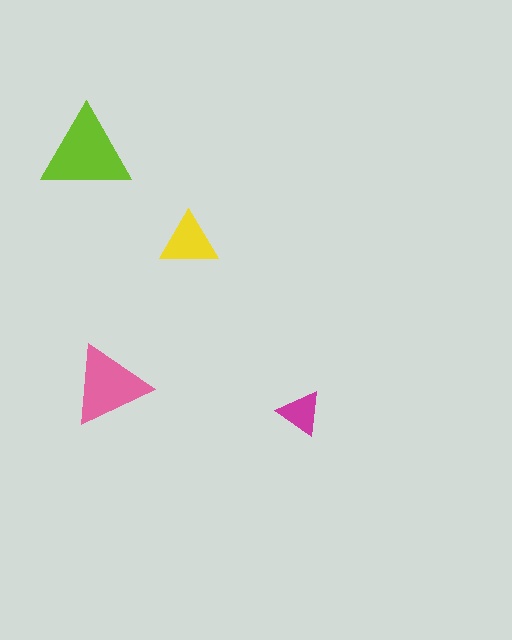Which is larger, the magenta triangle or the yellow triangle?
The yellow one.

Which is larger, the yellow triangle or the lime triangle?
The lime one.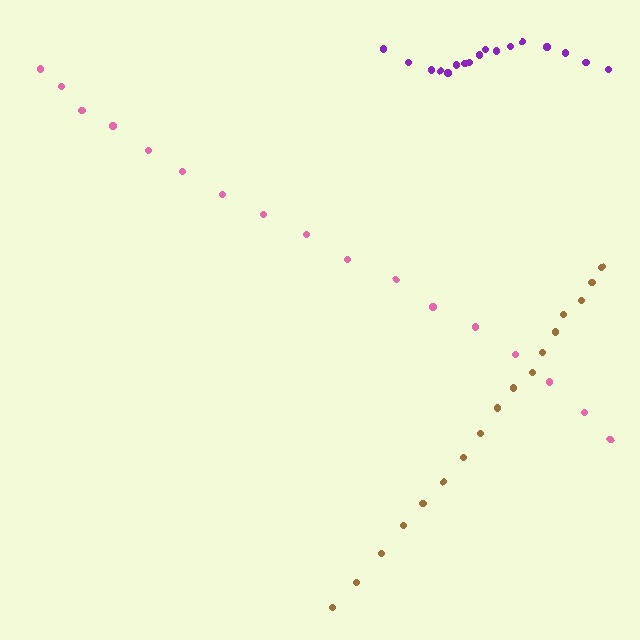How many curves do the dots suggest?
There are 3 distinct paths.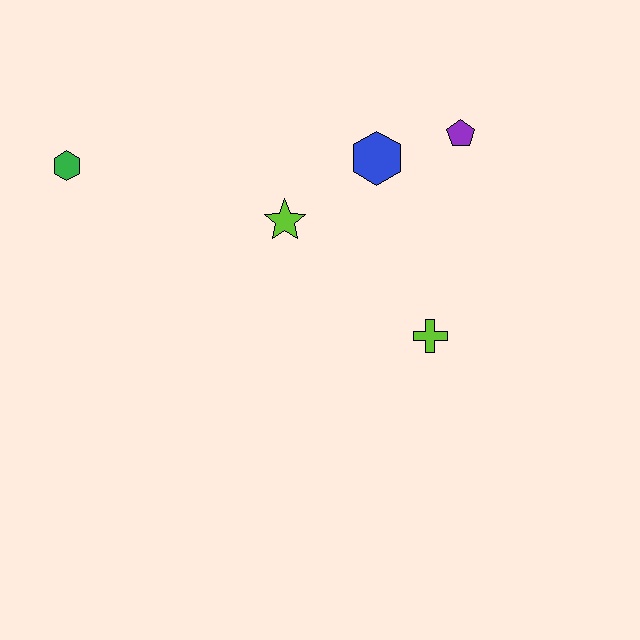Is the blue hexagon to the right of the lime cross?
No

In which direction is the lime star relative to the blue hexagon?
The lime star is to the left of the blue hexagon.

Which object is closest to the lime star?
The blue hexagon is closest to the lime star.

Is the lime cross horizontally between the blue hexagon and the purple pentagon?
Yes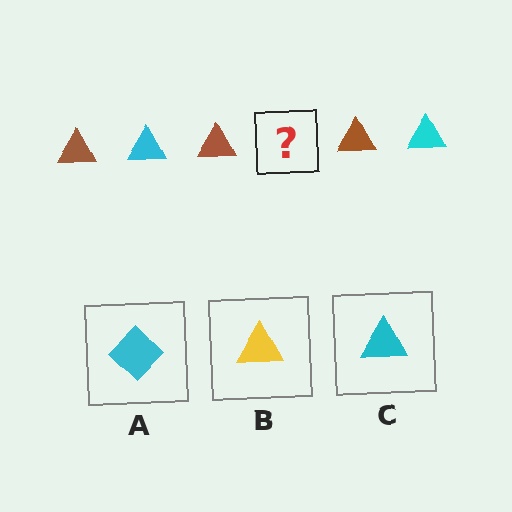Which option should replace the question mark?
Option C.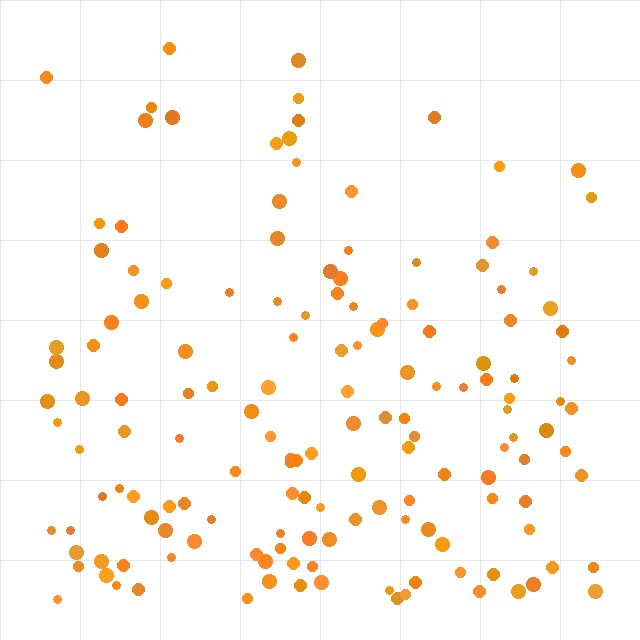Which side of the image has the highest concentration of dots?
The bottom.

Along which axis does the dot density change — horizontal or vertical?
Vertical.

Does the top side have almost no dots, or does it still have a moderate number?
Still a moderate number, just noticeably fewer than the bottom.